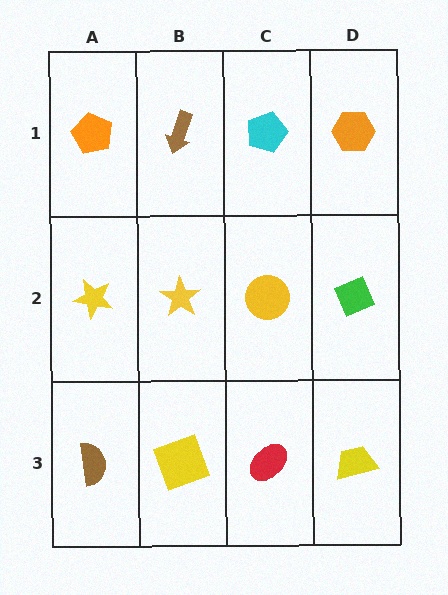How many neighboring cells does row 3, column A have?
2.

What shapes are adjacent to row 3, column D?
A green diamond (row 2, column D), a red ellipse (row 3, column C).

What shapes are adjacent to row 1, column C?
A yellow circle (row 2, column C), a brown arrow (row 1, column B), an orange hexagon (row 1, column D).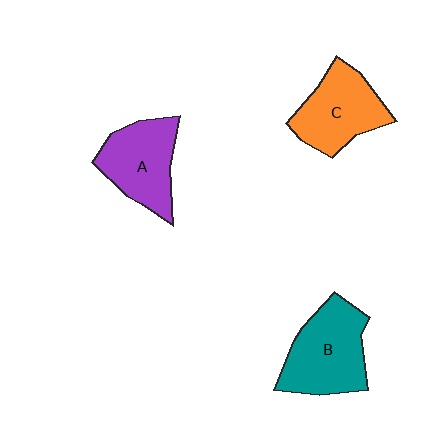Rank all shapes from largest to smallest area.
From largest to smallest: B (teal), A (purple), C (orange).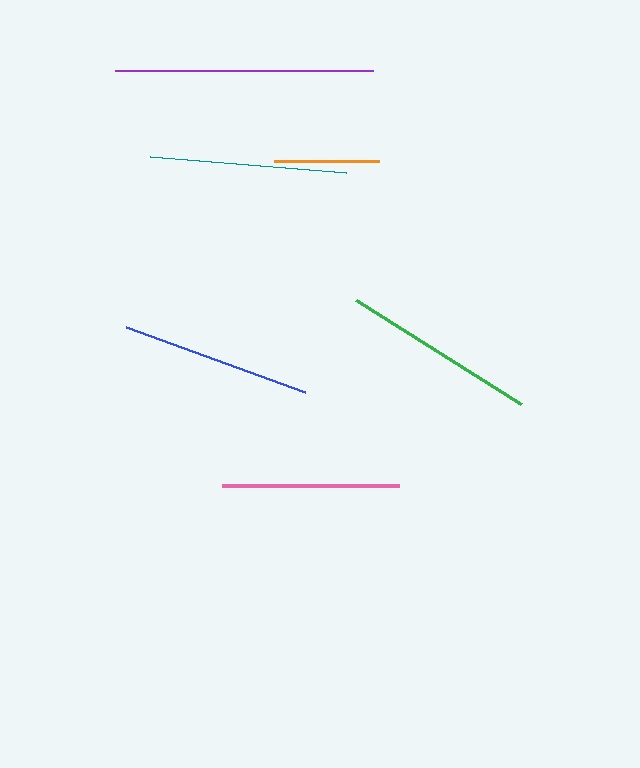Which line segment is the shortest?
The orange line is the shortest at approximately 105 pixels.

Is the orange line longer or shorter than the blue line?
The blue line is longer than the orange line.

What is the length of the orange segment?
The orange segment is approximately 105 pixels long.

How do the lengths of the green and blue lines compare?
The green and blue lines are approximately the same length.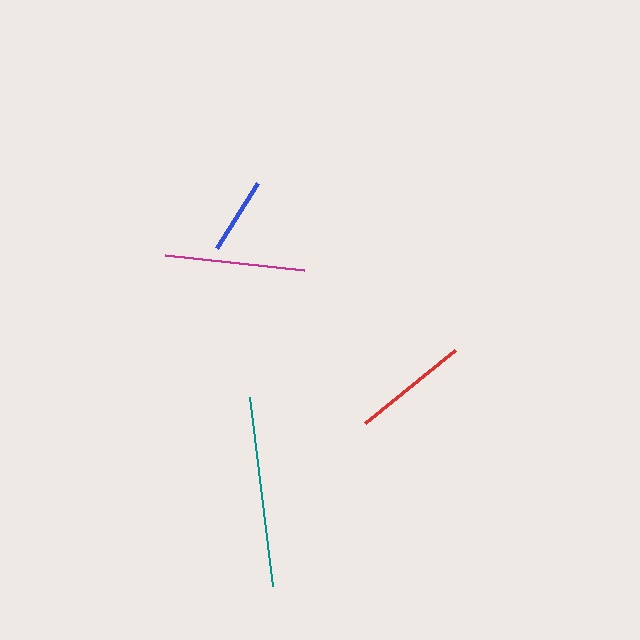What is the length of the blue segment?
The blue segment is approximately 77 pixels long.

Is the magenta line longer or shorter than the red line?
The magenta line is longer than the red line.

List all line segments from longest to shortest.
From longest to shortest: teal, magenta, red, blue.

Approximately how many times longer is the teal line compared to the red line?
The teal line is approximately 1.6 times the length of the red line.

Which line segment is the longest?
The teal line is the longest at approximately 191 pixels.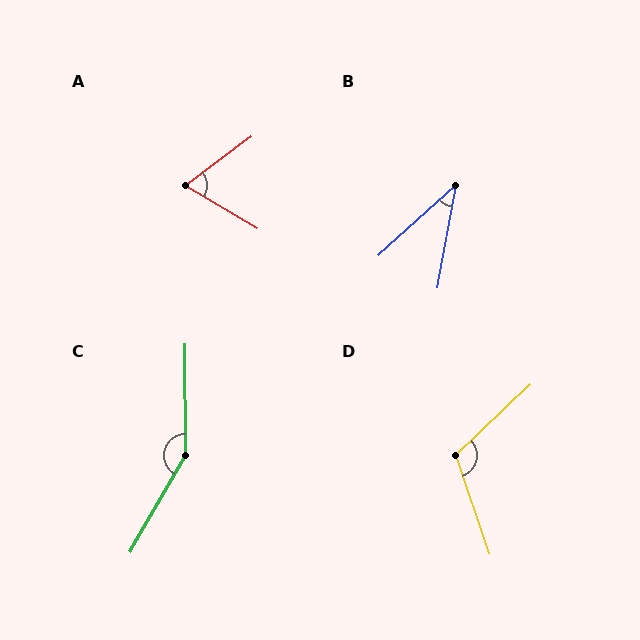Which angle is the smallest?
B, at approximately 37 degrees.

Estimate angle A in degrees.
Approximately 67 degrees.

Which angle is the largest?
C, at approximately 150 degrees.